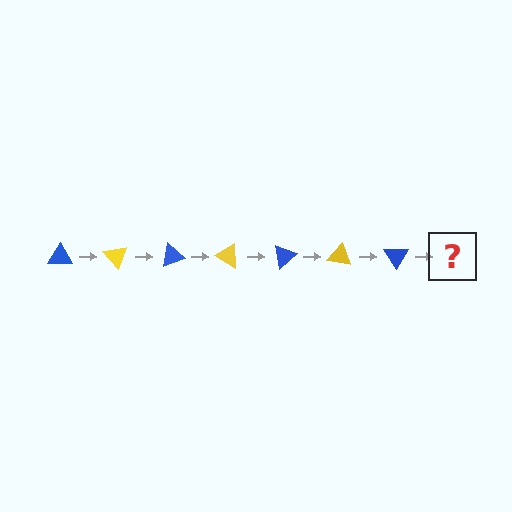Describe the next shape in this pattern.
It should be a yellow triangle, rotated 350 degrees from the start.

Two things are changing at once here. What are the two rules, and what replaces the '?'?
The two rules are that it rotates 50 degrees each step and the color cycles through blue and yellow. The '?' should be a yellow triangle, rotated 350 degrees from the start.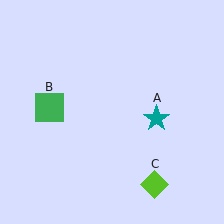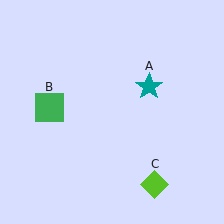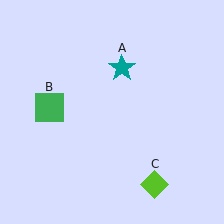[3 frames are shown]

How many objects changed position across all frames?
1 object changed position: teal star (object A).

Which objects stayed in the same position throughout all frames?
Green square (object B) and lime diamond (object C) remained stationary.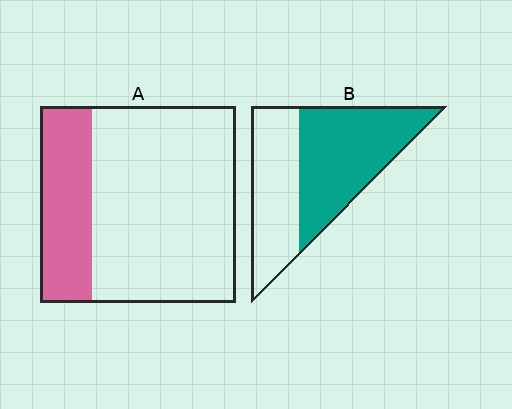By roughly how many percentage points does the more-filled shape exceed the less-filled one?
By roughly 30 percentage points (B over A).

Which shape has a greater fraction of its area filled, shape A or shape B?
Shape B.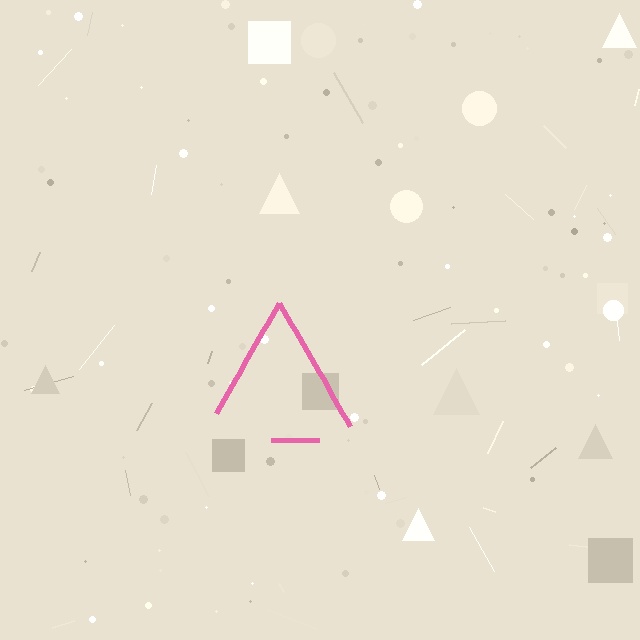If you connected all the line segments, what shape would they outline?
They would outline a triangle.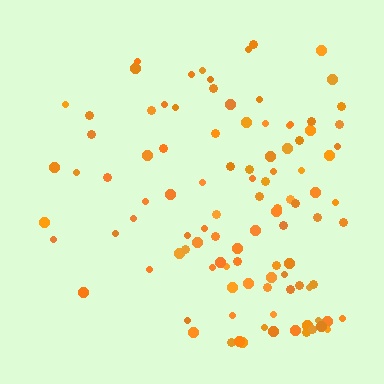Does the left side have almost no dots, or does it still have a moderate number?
Still a moderate number, just noticeably fewer than the right.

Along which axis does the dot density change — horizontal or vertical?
Horizontal.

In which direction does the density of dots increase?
From left to right, with the right side densest.